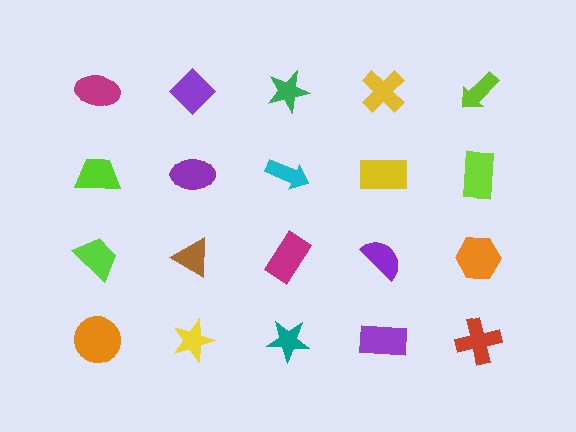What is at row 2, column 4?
A yellow rectangle.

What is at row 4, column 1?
An orange circle.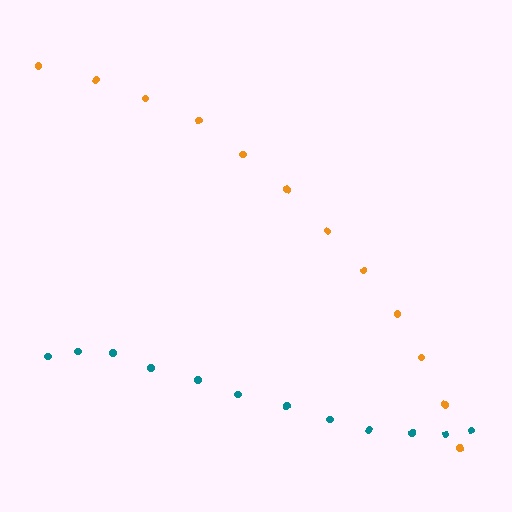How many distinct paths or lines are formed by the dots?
There are 2 distinct paths.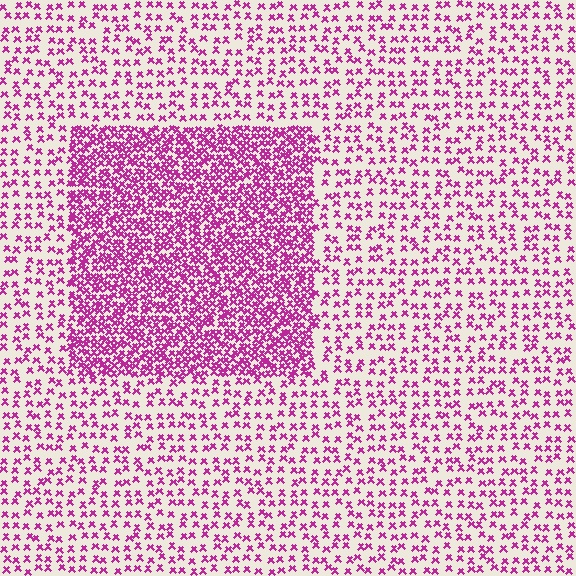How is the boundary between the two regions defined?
The boundary is defined by a change in element density (approximately 2.5x ratio). All elements are the same color, size, and shape.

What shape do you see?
I see a rectangle.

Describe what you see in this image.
The image contains small magenta elements arranged at two different densities. A rectangle-shaped region is visible where the elements are more densely packed than the surrounding area.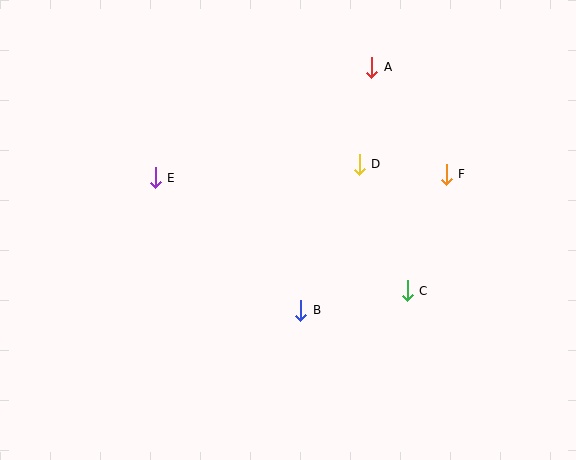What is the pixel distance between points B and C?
The distance between B and C is 108 pixels.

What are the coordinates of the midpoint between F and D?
The midpoint between F and D is at (403, 169).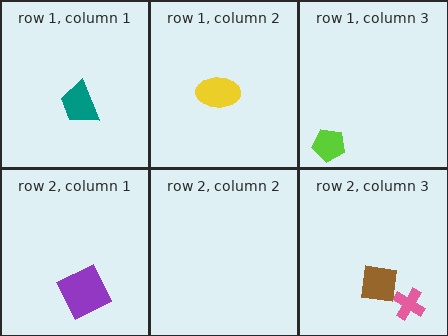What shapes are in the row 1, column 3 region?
The lime pentagon.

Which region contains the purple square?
The row 2, column 1 region.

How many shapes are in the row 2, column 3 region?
2.